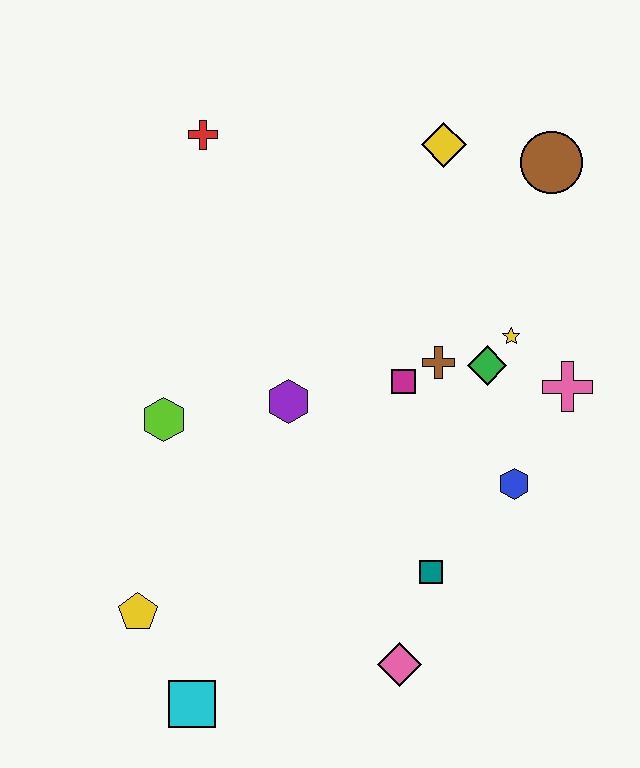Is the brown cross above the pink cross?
Yes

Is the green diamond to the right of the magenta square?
Yes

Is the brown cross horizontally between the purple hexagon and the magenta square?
No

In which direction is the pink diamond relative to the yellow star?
The pink diamond is below the yellow star.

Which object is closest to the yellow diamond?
The brown circle is closest to the yellow diamond.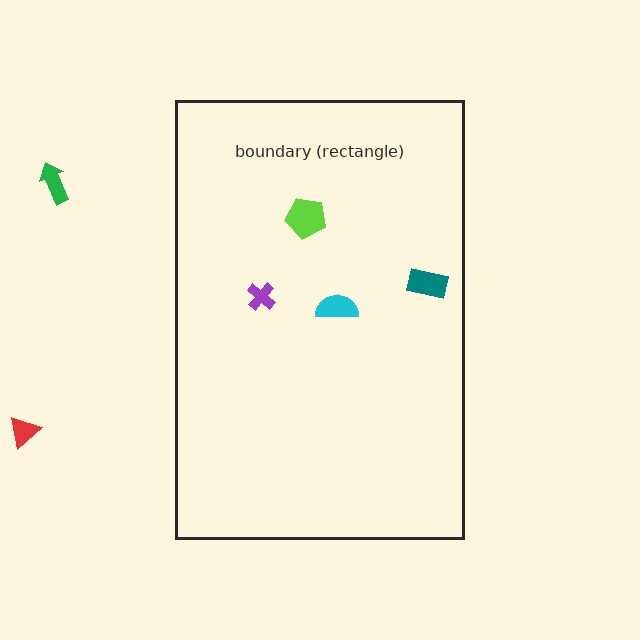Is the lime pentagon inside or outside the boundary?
Inside.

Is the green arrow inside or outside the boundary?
Outside.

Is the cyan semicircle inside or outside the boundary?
Inside.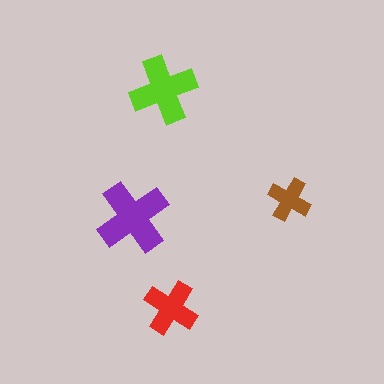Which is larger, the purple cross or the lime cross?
The purple one.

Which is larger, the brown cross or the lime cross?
The lime one.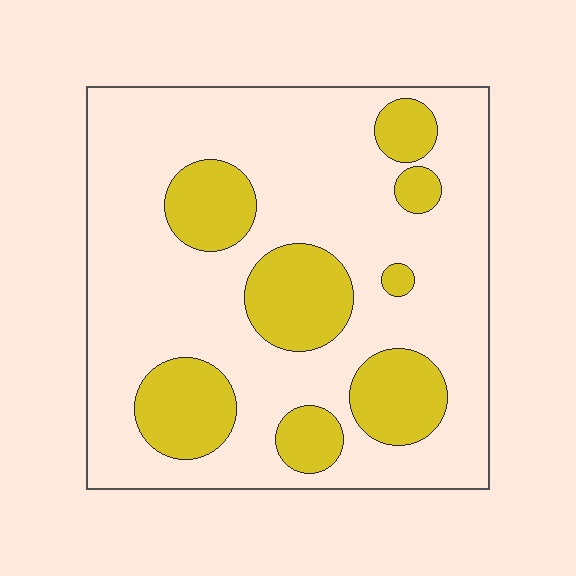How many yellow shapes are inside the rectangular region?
8.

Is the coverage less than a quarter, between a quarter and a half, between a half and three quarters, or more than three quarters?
Between a quarter and a half.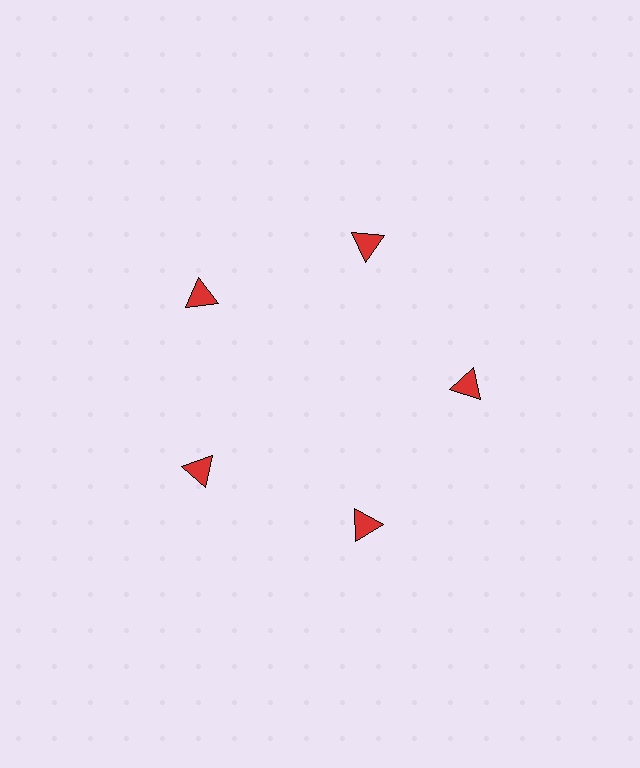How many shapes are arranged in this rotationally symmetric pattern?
There are 5 shapes, arranged in 5 groups of 1.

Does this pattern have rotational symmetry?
Yes, this pattern has 5-fold rotational symmetry. It looks the same after rotating 72 degrees around the center.